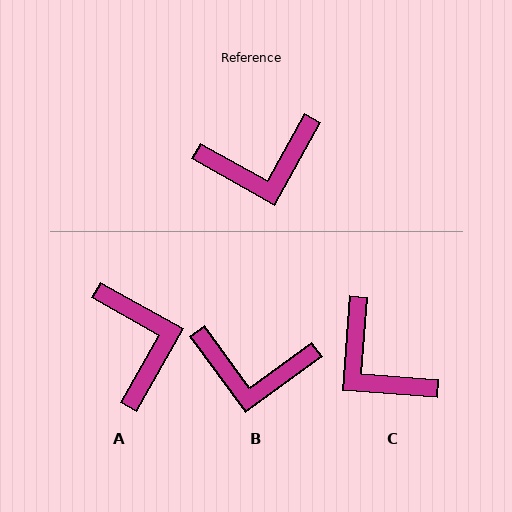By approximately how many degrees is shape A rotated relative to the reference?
Approximately 90 degrees counter-clockwise.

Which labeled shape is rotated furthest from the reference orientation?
A, about 90 degrees away.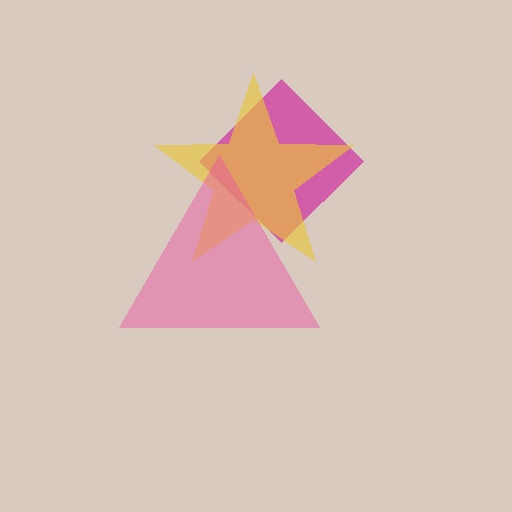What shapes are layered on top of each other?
The layered shapes are: a magenta diamond, a yellow star, a pink triangle.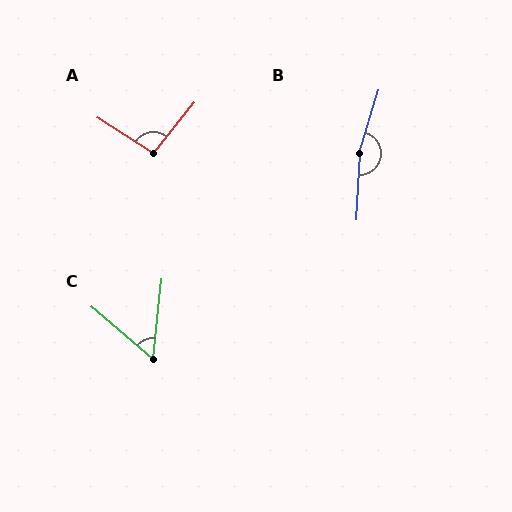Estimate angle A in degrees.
Approximately 96 degrees.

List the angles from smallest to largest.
C (56°), A (96°), B (166°).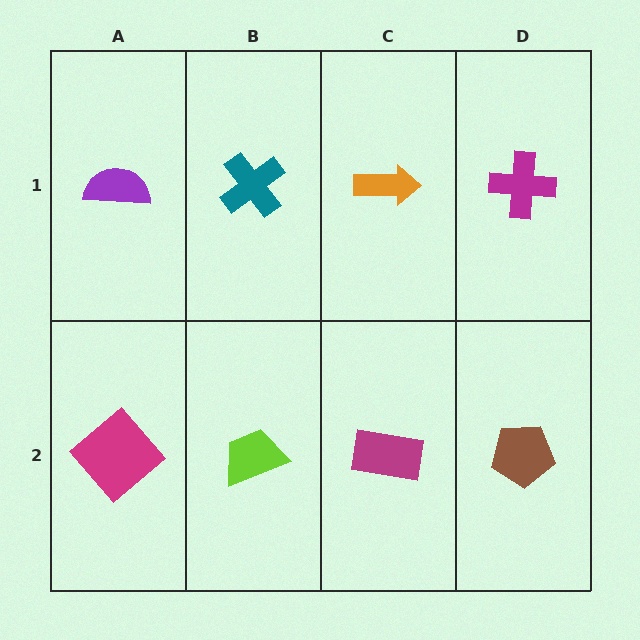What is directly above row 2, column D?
A magenta cross.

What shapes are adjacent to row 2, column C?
An orange arrow (row 1, column C), a lime trapezoid (row 2, column B), a brown pentagon (row 2, column D).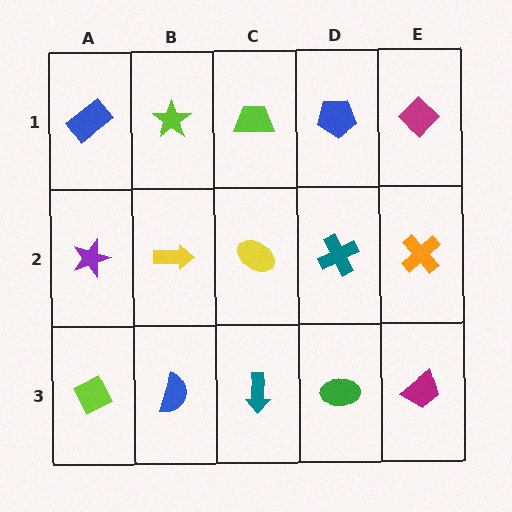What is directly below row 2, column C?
A teal arrow.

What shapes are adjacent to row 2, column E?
A magenta diamond (row 1, column E), a magenta trapezoid (row 3, column E), a teal cross (row 2, column D).